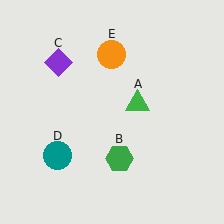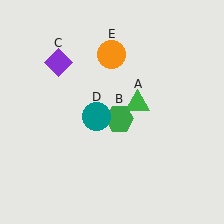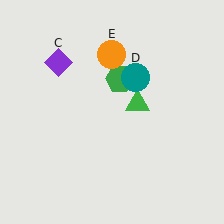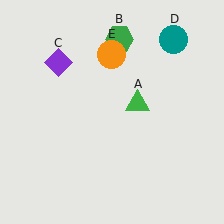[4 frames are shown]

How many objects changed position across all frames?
2 objects changed position: green hexagon (object B), teal circle (object D).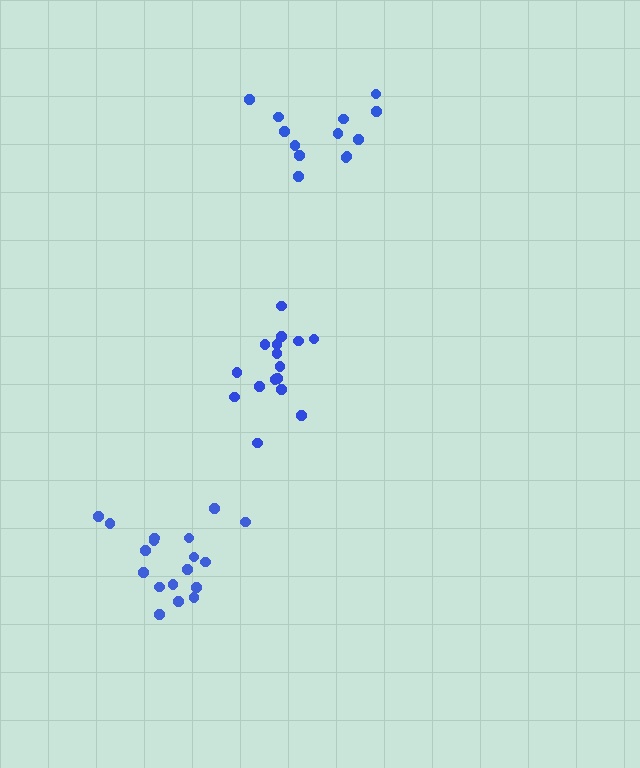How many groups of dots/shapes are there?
There are 3 groups.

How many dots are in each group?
Group 1: 16 dots, Group 2: 18 dots, Group 3: 13 dots (47 total).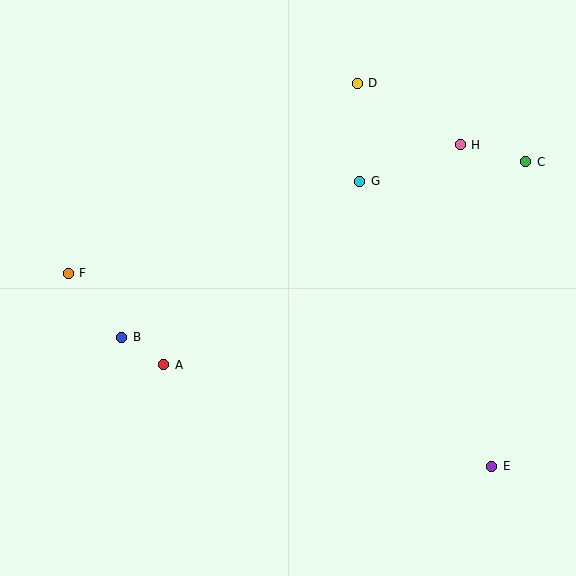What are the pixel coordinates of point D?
Point D is at (357, 83).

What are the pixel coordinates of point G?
Point G is at (360, 181).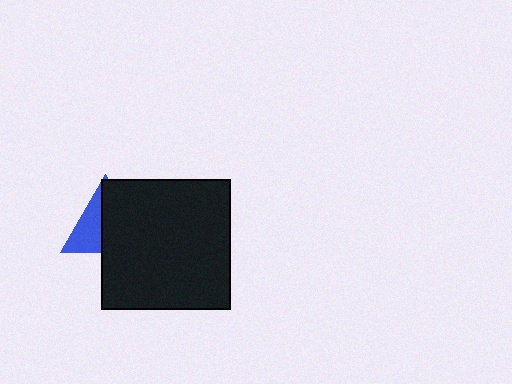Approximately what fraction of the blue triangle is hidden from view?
Roughly 58% of the blue triangle is hidden behind the black square.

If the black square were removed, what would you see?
You would see the complete blue triangle.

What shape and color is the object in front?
The object in front is a black square.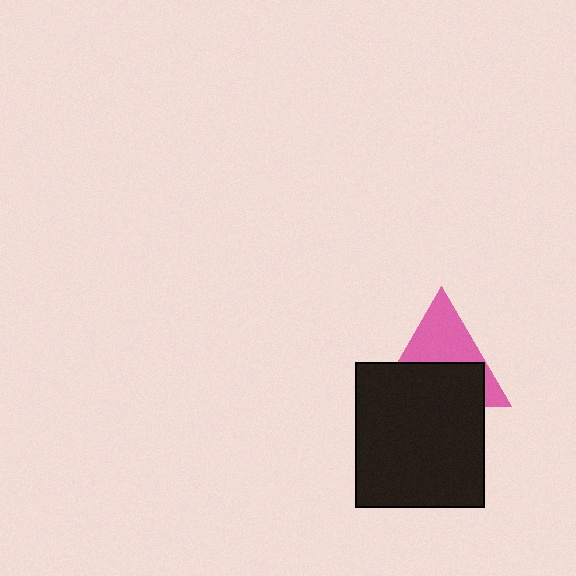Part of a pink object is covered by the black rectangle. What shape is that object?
It is a triangle.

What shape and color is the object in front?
The object in front is a black rectangle.